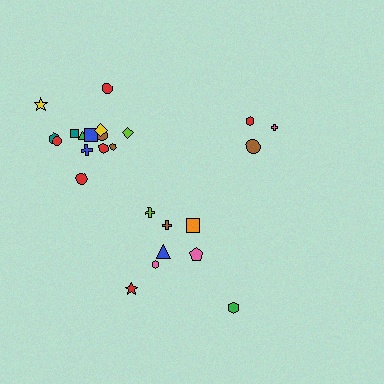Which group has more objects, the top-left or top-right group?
The top-left group.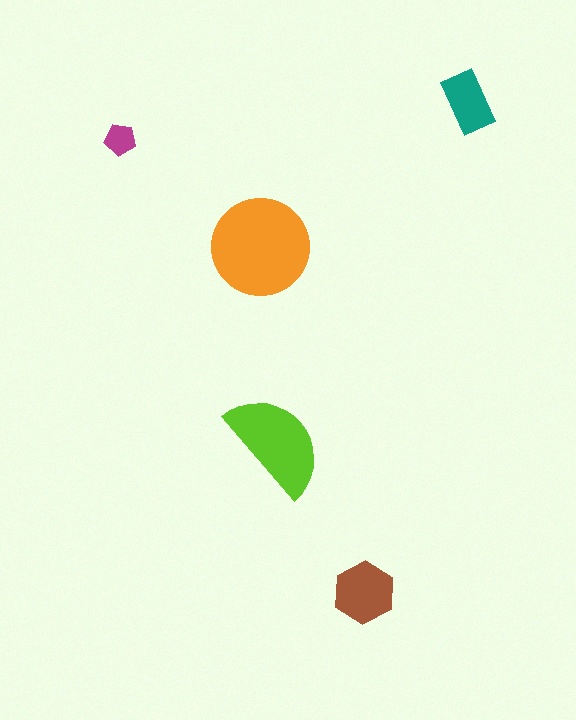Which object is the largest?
The orange circle.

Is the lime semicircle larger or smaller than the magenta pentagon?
Larger.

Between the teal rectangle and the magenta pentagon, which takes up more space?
The teal rectangle.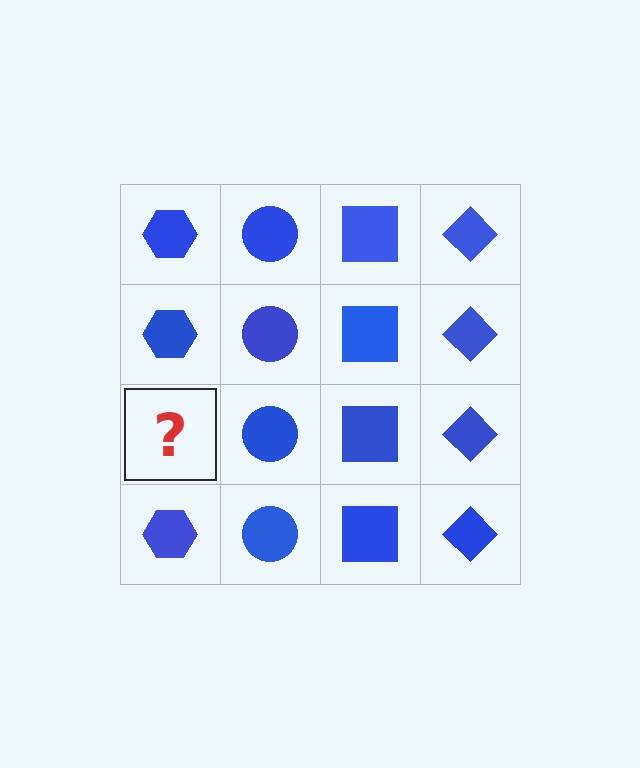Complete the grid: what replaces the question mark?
The question mark should be replaced with a blue hexagon.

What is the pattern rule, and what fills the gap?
The rule is that each column has a consistent shape. The gap should be filled with a blue hexagon.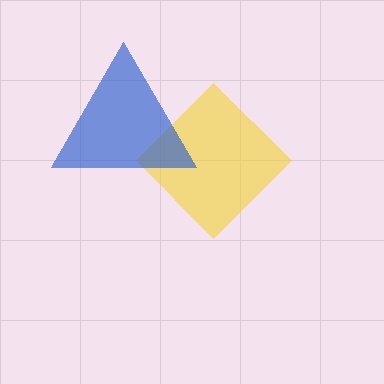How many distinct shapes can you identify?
There are 2 distinct shapes: a yellow diamond, a blue triangle.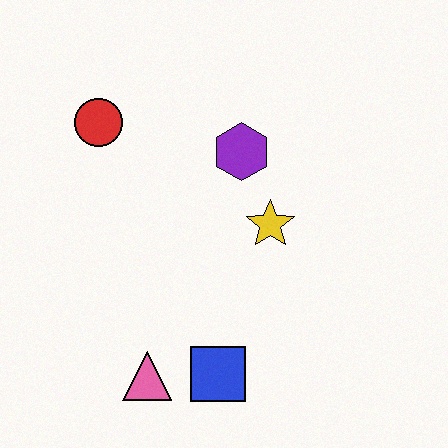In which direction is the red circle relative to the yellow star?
The red circle is to the left of the yellow star.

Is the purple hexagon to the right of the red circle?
Yes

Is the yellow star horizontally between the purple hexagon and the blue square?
No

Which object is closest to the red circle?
The purple hexagon is closest to the red circle.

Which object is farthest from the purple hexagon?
The pink triangle is farthest from the purple hexagon.